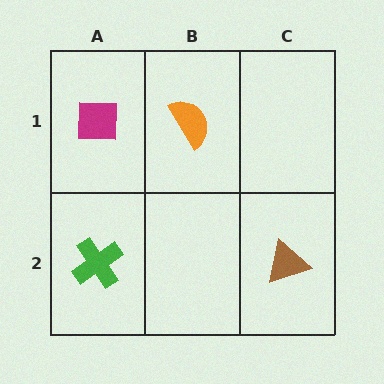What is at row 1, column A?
A magenta square.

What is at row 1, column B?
An orange semicircle.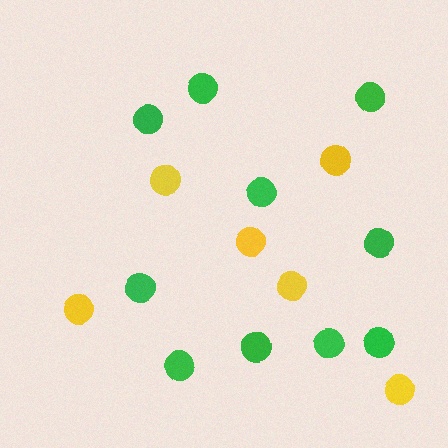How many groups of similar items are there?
There are 2 groups: one group of yellow circles (6) and one group of green circles (10).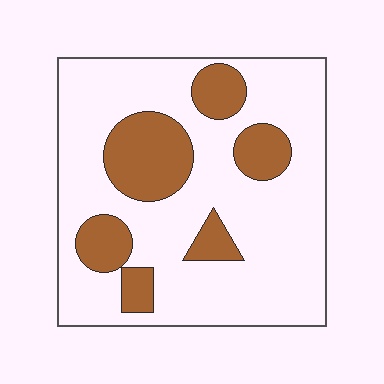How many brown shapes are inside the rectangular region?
6.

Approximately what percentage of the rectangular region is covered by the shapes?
Approximately 25%.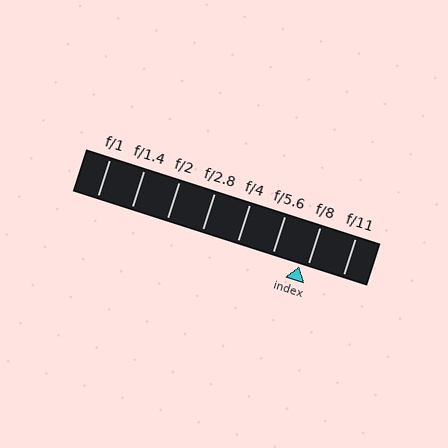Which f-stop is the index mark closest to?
The index mark is closest to f/8.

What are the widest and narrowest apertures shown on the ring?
The widest aperture shown is f/1 and the narrowest is f/11.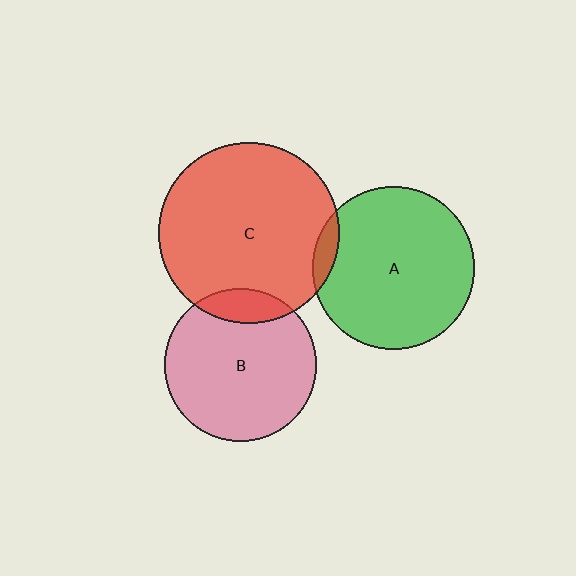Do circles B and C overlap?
Yes.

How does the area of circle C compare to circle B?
Approximately 1.4 times.